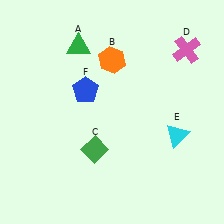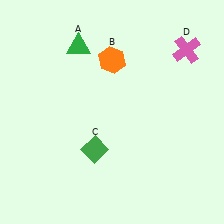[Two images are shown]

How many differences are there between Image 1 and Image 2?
There are 2 differences between the two images.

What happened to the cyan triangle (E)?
The cyan triangle (E) was removed in Image 2. It was in the bottom-right area of Image 1.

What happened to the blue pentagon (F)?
The blue pentagon (F) was removed in Image 2. It was in the top-left area of Image 1.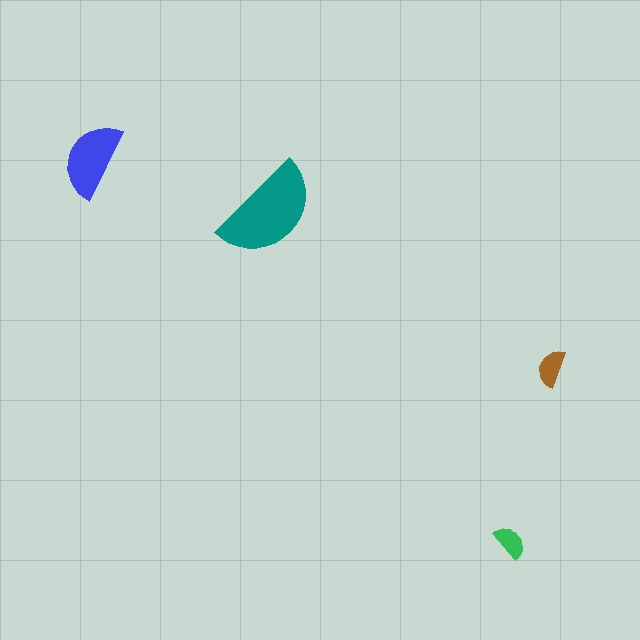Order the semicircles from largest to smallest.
the teal one, the blue one, the brown one, the green one.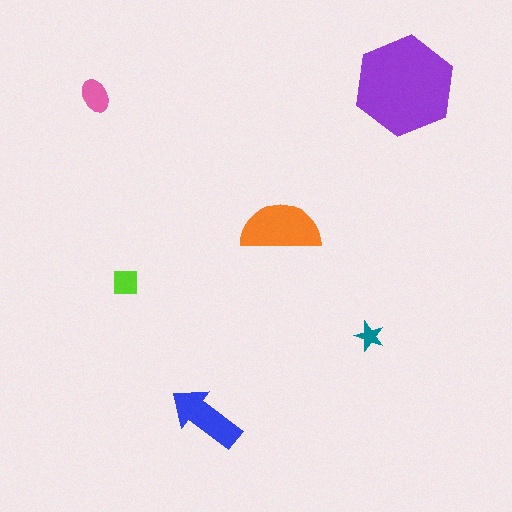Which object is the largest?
The purple hexagon.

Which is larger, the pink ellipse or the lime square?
The pink ellipse.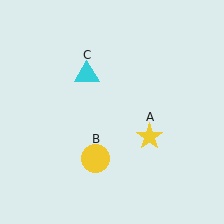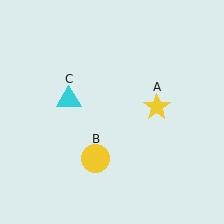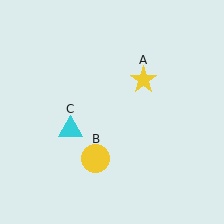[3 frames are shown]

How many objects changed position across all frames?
2 objects changed position: yellow star (object A), cyan triangle (object C).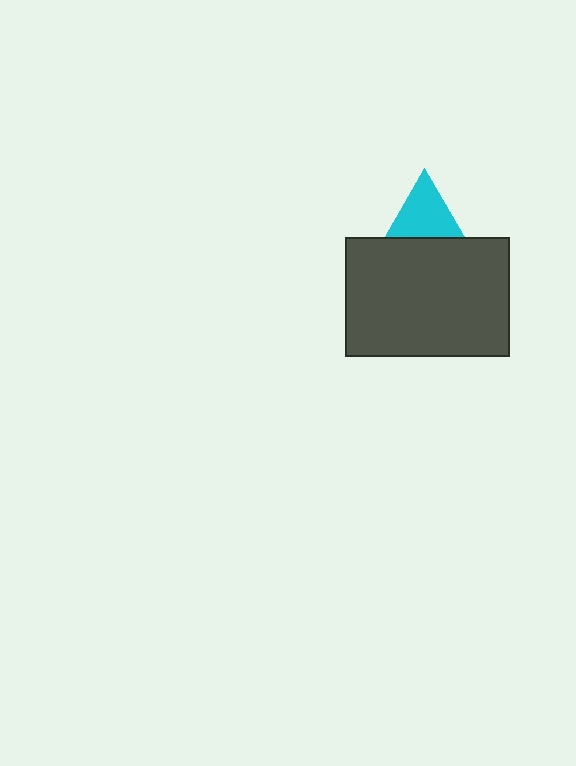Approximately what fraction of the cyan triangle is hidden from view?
Roughly 55% of the cyan triangle is hidden behind the dark gray rectangle.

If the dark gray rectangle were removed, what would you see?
You would see the complete cyan triangle.